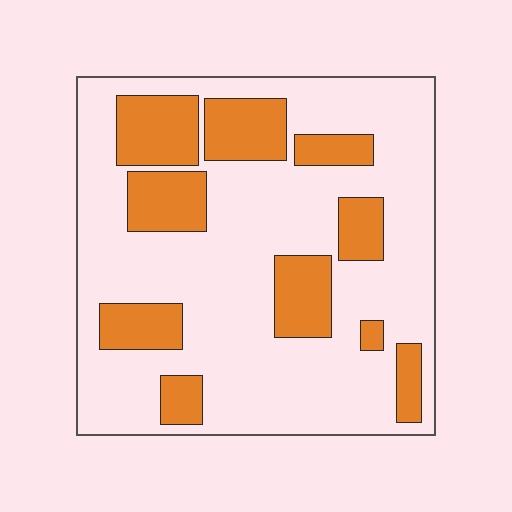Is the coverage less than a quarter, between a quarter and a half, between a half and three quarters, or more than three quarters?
Between a quarter and a half.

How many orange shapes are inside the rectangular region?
10.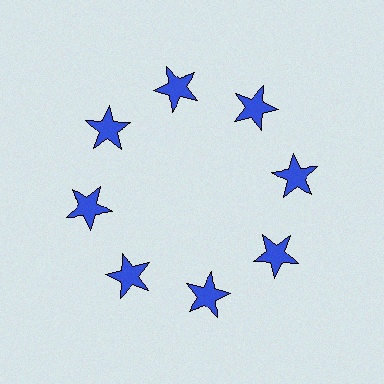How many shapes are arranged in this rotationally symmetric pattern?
There are 8 shapes, arranged in 8 groups of 1.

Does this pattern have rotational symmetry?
Yes, this pattern has 8-fold rotational symmetry. It looks the same after rotating 45 degrees around the center.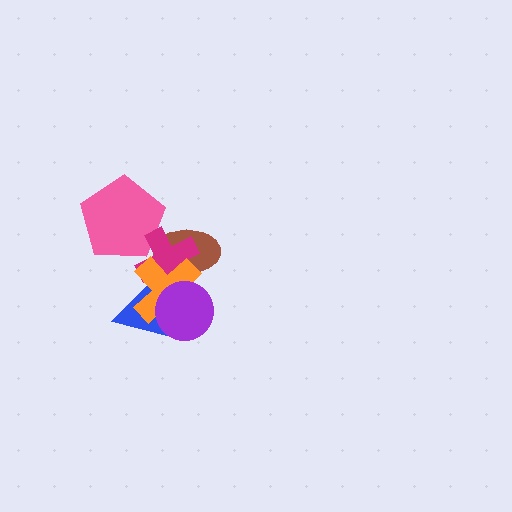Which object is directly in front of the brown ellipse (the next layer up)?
The magenta cross is directly in front of the brown ellipse.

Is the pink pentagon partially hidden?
Yes, it is partially covered by another shape.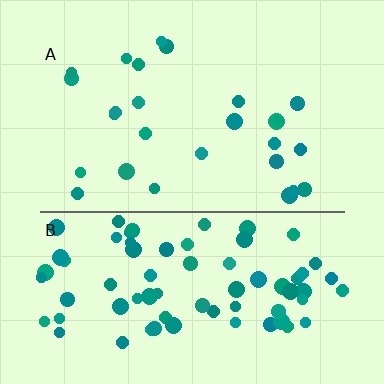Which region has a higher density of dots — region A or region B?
B (the bottom).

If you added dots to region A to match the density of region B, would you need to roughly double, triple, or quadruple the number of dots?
Approximately triple.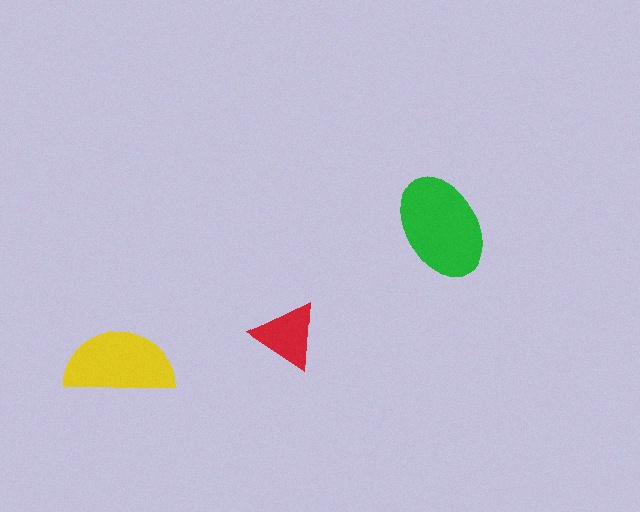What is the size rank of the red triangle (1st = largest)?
3rd.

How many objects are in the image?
There are 3 objects in the image.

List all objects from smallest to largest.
The red triangle, the yellow semicircle, the green ellipse.